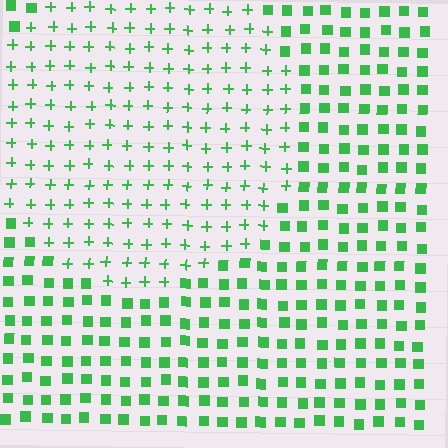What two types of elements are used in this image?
The image uses plus signs inside the circle region and squares outside it.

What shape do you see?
I see a circle.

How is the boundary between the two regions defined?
The boundary is defined by a change in element shape: plus signs inside vs. squares outside. All elements share the same color and spacing.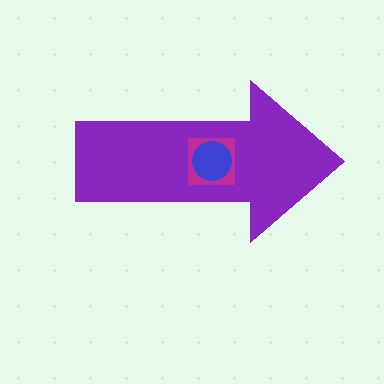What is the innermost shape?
The blue circle.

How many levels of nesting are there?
3.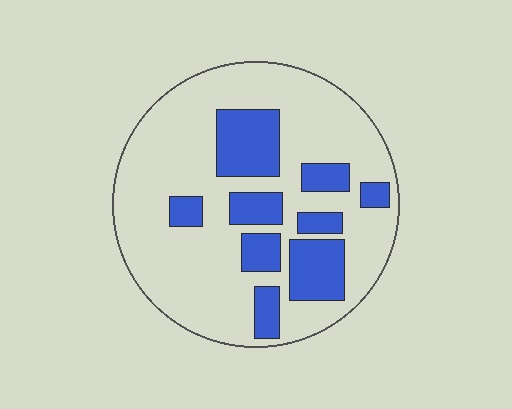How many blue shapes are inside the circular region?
9.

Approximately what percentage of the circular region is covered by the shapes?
Approximately 25%.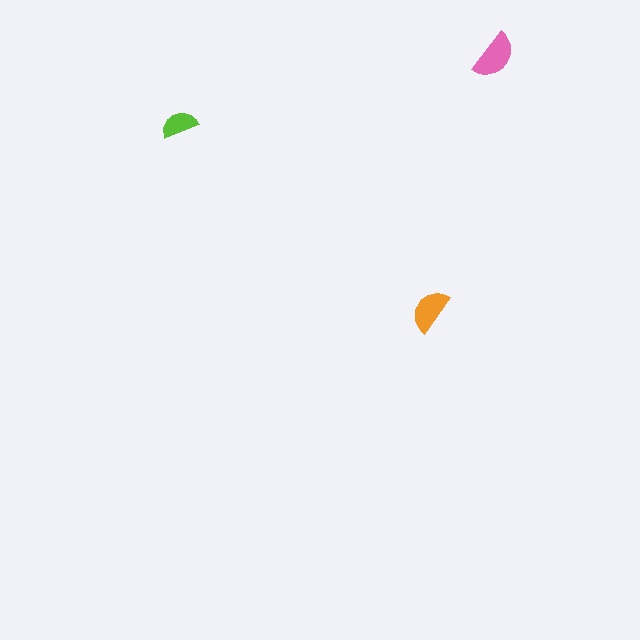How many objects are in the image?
There are 3 objects in the image.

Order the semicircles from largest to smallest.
the pink one, the orange one, the lime one.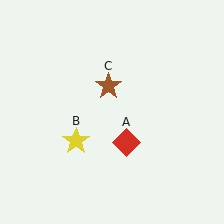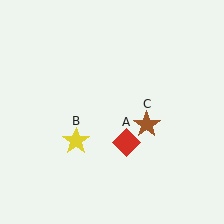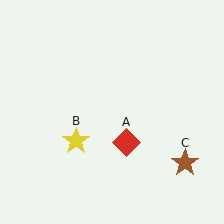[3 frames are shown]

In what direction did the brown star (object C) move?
The brown star (object C) moved down and to the right.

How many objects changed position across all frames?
1 object changed position: brown star (object C).